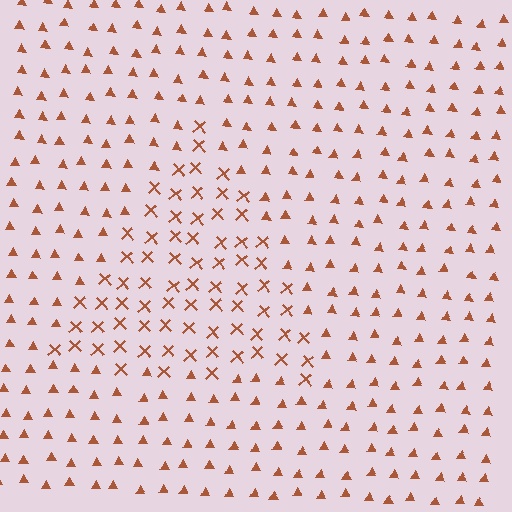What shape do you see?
I see a triangle.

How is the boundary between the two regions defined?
The boundary is defined by a change in element shape: X marks inside vs. triangles outside. All elements share the same color and spacing.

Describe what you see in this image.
The image is filled with small brown elements arranged in a uniform grid. A triangle-shaped region contains X marks, while the surrounding area contains triangles. The boundary is defined purely by the change in element shape.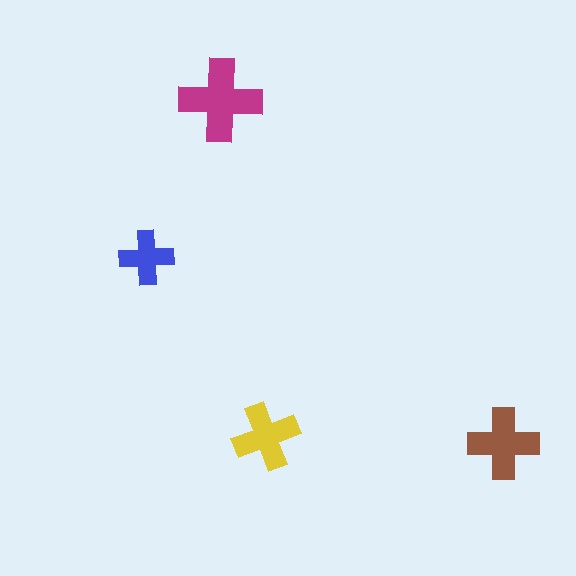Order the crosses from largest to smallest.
the magenta one, the brown one, the yellow one, the blue one.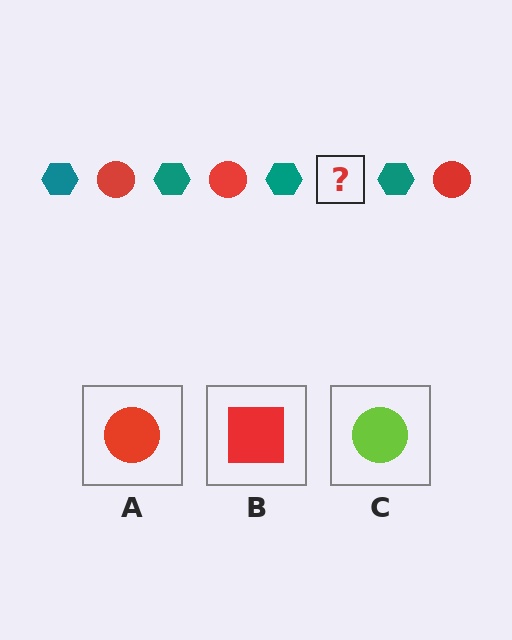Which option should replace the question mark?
Option A.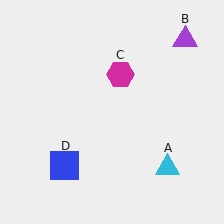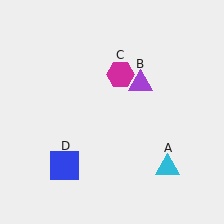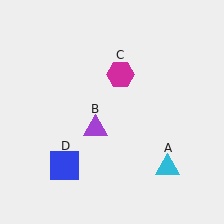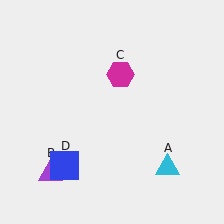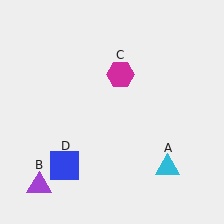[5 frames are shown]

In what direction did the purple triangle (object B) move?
The purple triangle (object B) moved down and to the left.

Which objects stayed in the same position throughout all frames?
Cyan triangle (object A) and magenta hexagon (object C) and blue square (object D) remained stationary.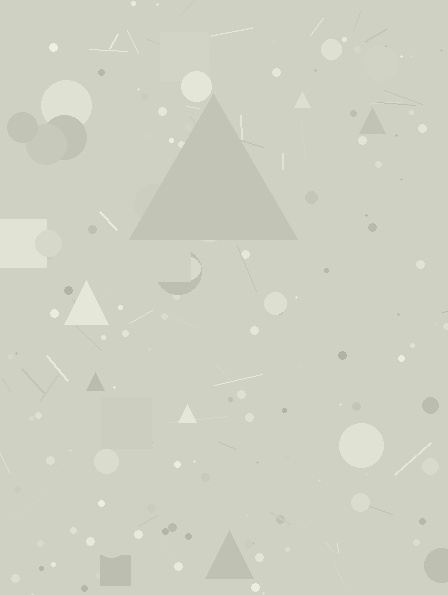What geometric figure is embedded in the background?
A triangle is embedded in the background.